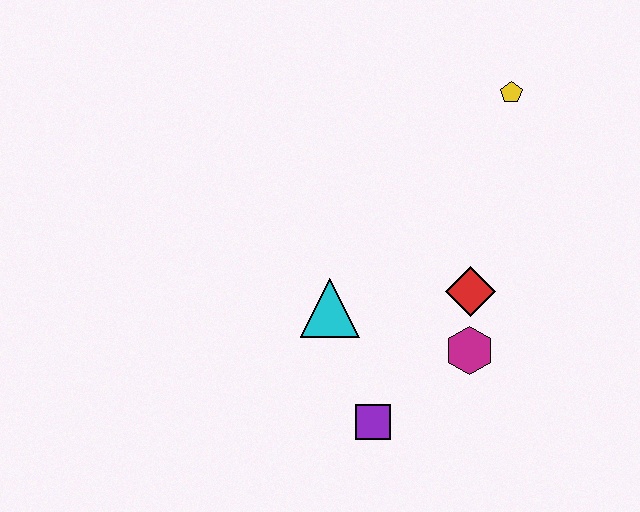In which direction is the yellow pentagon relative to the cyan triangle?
The yellow pentagon is above the cyan triangle.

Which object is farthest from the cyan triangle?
The yellow pentagon is farthest from the cyan triangle.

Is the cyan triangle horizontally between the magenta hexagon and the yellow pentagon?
No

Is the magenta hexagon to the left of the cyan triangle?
No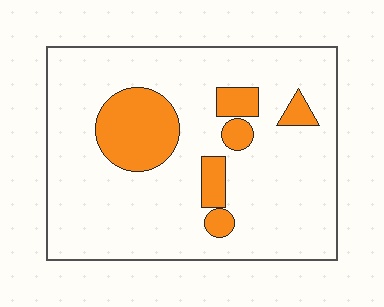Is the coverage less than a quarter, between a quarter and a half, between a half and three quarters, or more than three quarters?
Less than a quarter.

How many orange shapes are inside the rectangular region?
6.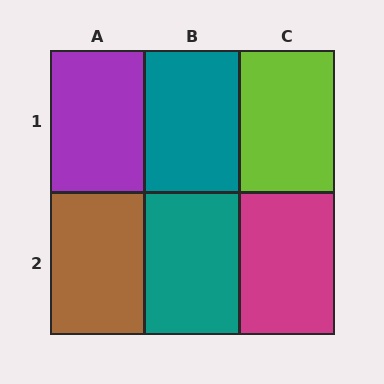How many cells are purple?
1 cell is purple.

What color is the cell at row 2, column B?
Teal.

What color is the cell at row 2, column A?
Brown.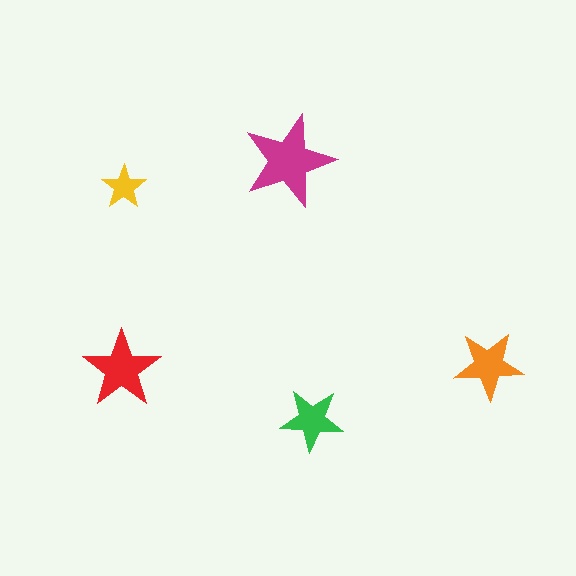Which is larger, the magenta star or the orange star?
The magenta one.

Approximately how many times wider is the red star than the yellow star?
About 1.5 times wider.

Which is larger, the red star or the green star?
The red one.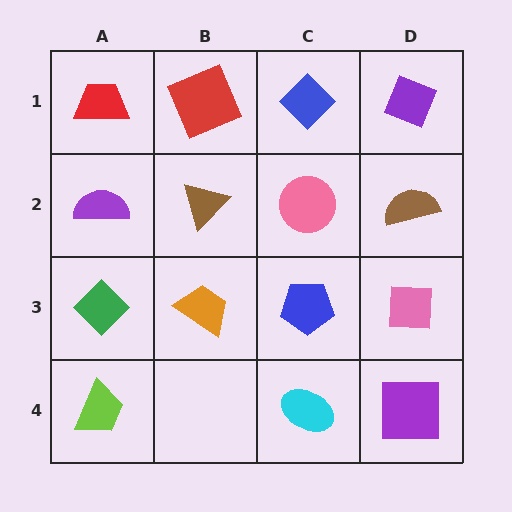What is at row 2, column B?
A brown triangle.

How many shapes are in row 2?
4 shapes.